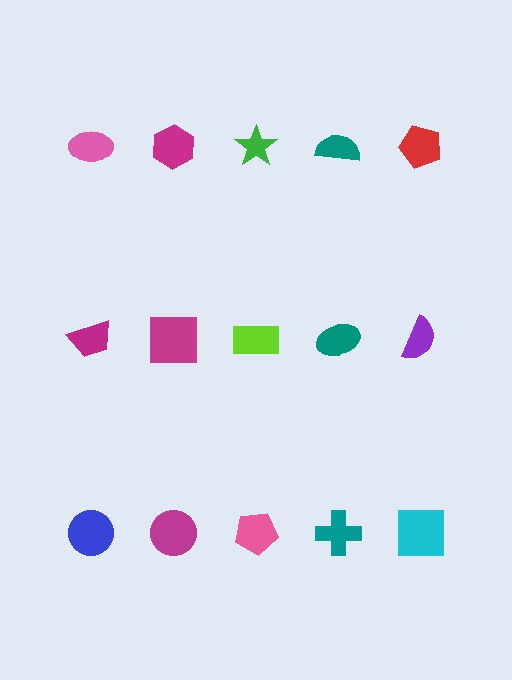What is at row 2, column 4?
A teal ellipse.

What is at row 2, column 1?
A magenta trapezoid.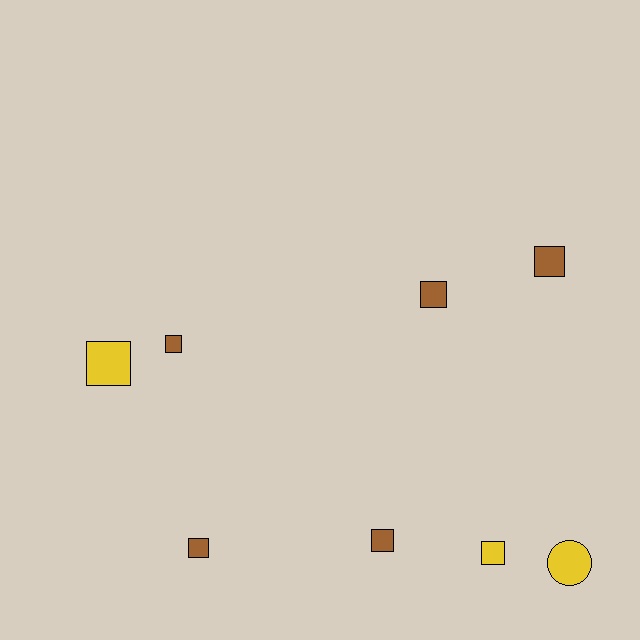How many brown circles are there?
There are no brown circles.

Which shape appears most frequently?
Square, with 7 objects.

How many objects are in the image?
There are 8 objects.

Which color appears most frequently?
Brown, with 5 objects.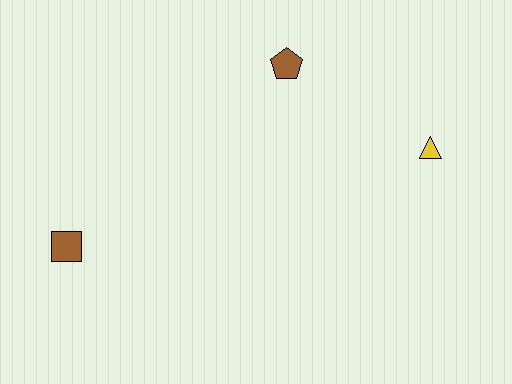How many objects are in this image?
There are 3 objects.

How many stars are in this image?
There are no stars.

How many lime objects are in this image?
There are no lime objects.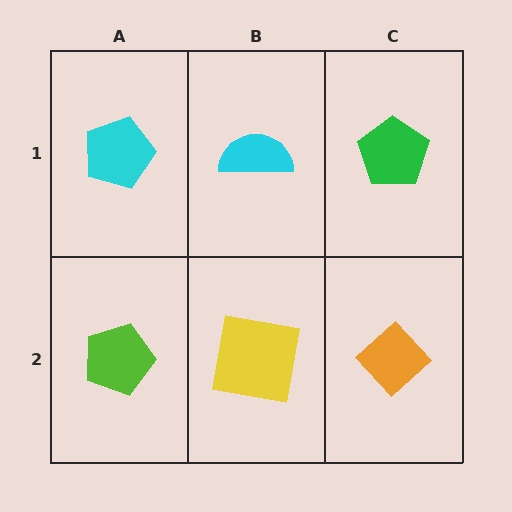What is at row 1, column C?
A green pentagon.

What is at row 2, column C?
An orange diamond.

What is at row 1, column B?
A cyan semicircle.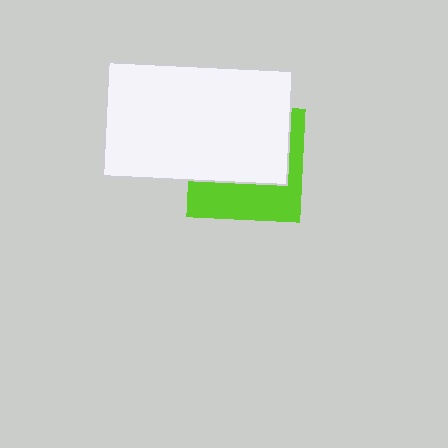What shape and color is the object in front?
The object in front is a white rectangle.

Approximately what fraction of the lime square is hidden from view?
Roughly 60% of the lime square is hidden behind the white rectangle.